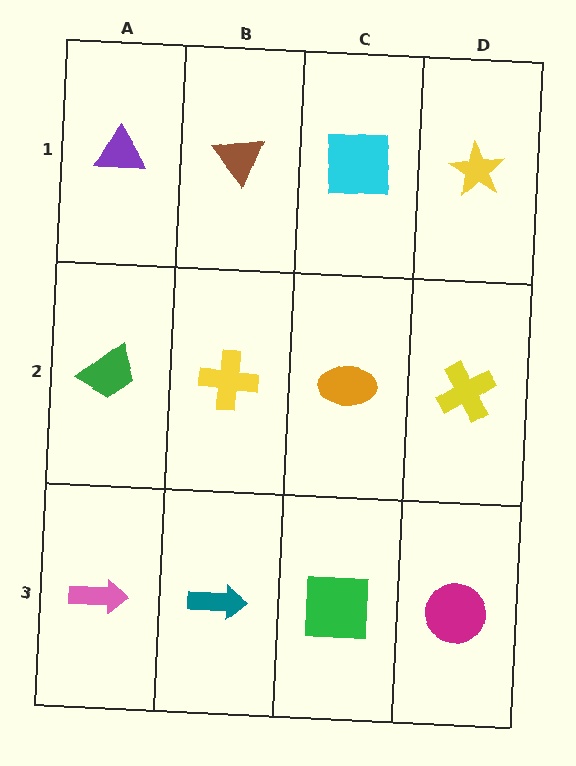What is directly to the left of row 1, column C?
A brown triangle.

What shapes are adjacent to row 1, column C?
An orange ellipse (row 2, column C), a brown triangle (row 1, column B), a yellow star (row 1, column D).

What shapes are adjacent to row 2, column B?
A brown triangle (row 1, column B), a teal arrow (row 3, column B), a green trapezoid (row 2, column A), an orange ellipse (row 2, column C).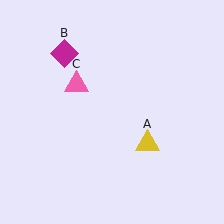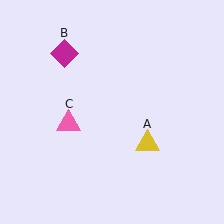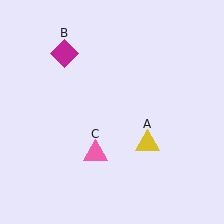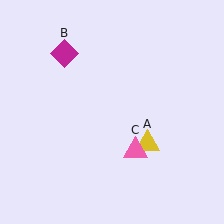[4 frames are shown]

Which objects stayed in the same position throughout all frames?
Yellow triangle (object A) and magenta diamond (object B) remained stationary.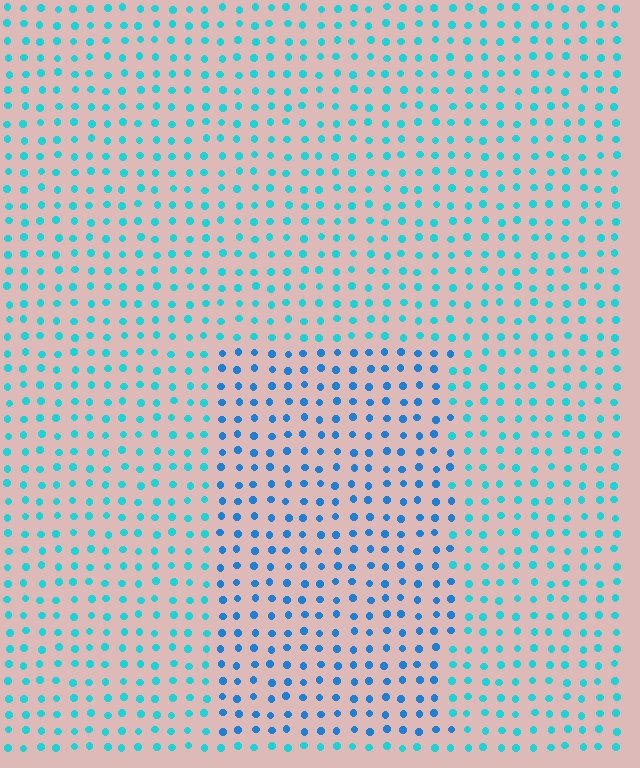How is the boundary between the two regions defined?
The boundary is defined purely by a slight shift in hue (about 27 degrees). Spacing, size, and orientation are identical on both sides.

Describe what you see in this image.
The image is filled with small cyan elements in a uniform arrangement. A rectangle-shaped region is visible where the elements are tinted to a slightly different hue, forming a subtle color boundary.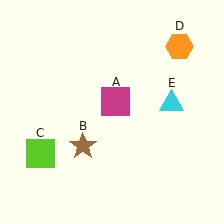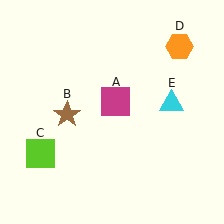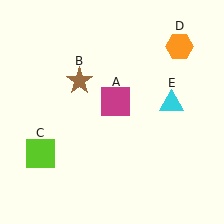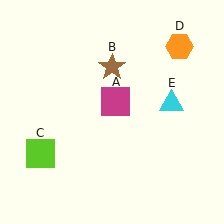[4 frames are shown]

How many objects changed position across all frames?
1 object changed position: brown star (object B).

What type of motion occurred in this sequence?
The brown star (object B) rotated clockwise around the center of the scene.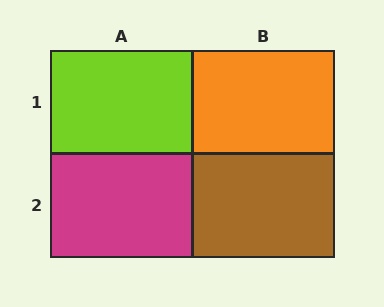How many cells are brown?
1 cell is brown.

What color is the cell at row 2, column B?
Brown.